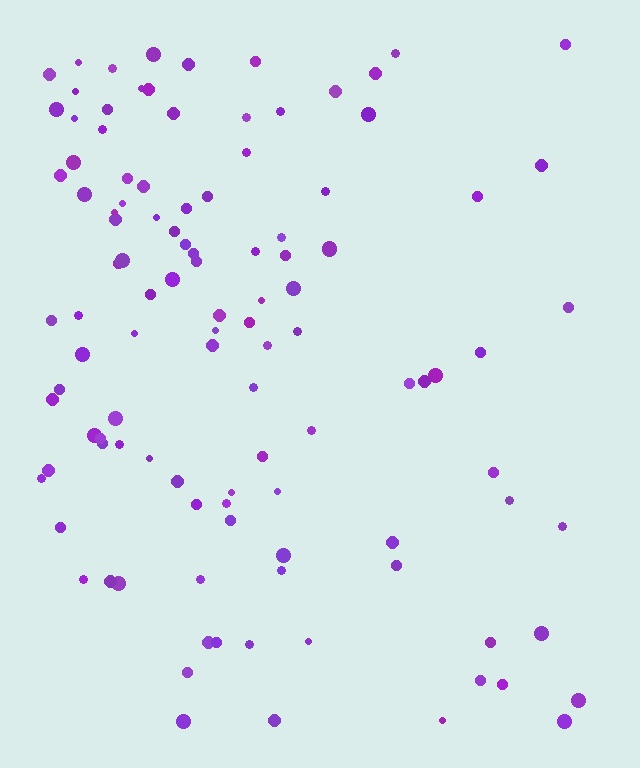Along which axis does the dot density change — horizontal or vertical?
Horizontal.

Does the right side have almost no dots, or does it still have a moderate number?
Still a moderate number, just noticeably fewer than the left.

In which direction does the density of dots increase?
From right to left, with the left side densest.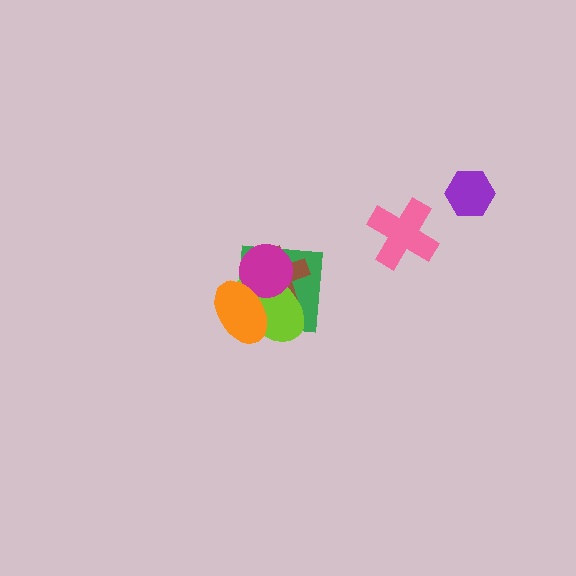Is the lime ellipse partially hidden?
Yes, it is partially covered by another shape.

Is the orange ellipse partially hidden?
No, no other shape covers it.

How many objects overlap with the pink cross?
0 objects overlap with the pink cross.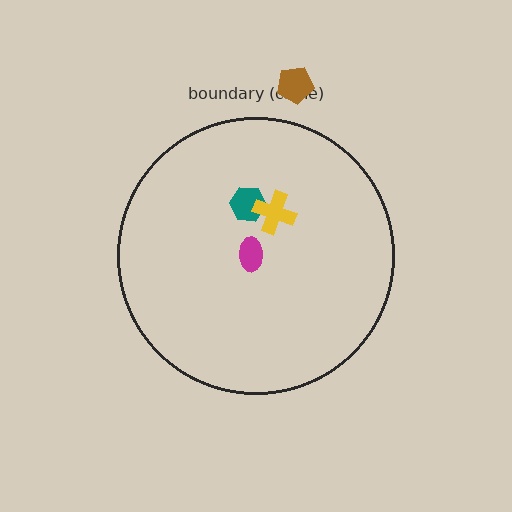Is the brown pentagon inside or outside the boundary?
Outside.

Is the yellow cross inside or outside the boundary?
Inside.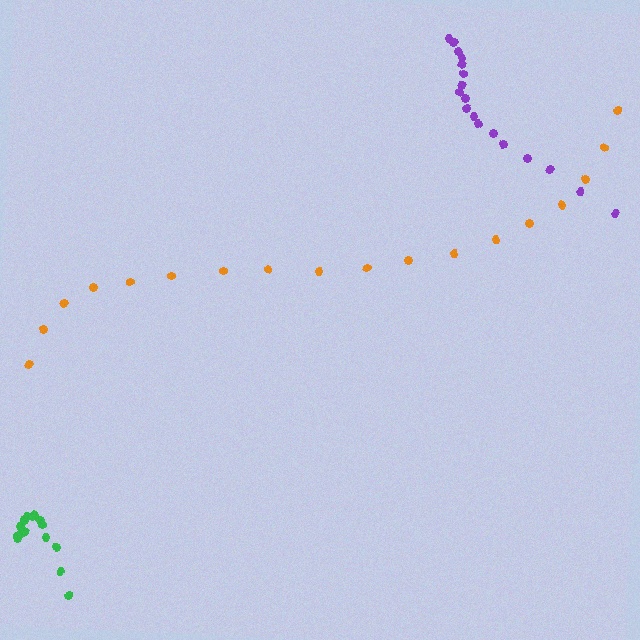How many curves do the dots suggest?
There are 3 distinct paths.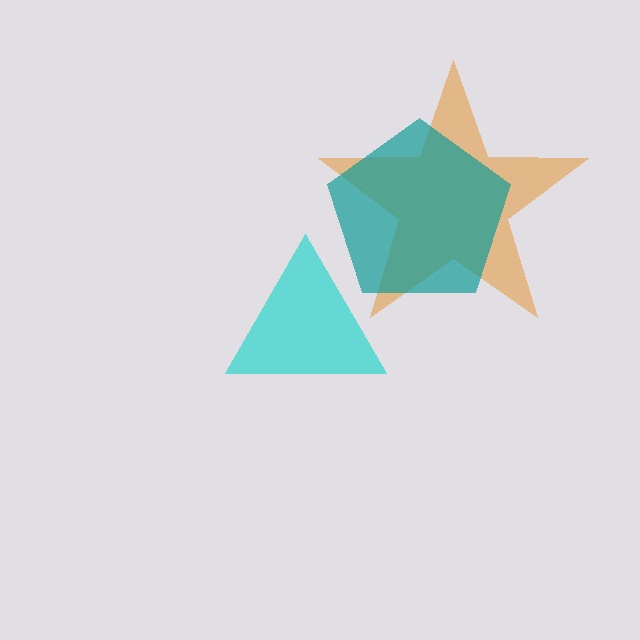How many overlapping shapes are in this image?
There are 3 overlapping shapes in the image.